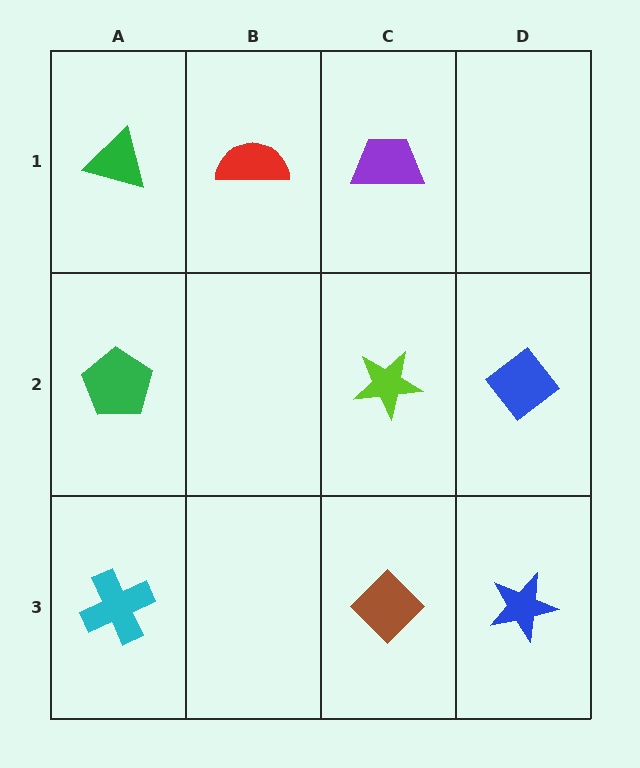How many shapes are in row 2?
3 shapes.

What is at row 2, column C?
A lime star.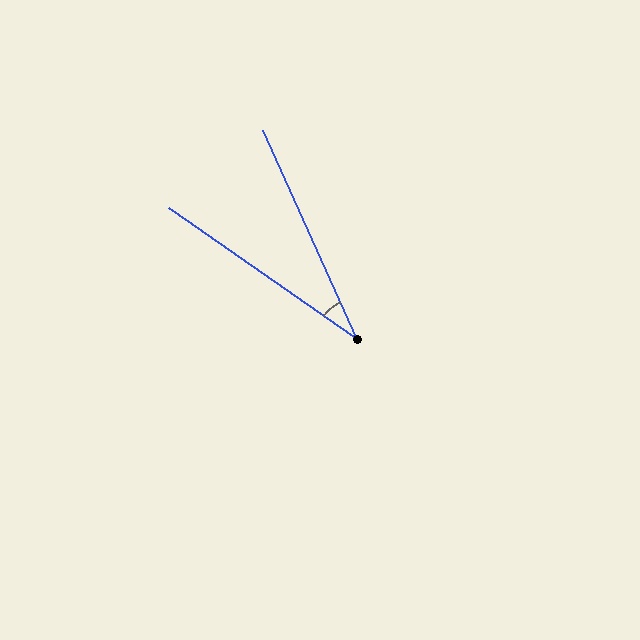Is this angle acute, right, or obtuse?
It is acute.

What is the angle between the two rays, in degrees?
Approximately 31 degrees.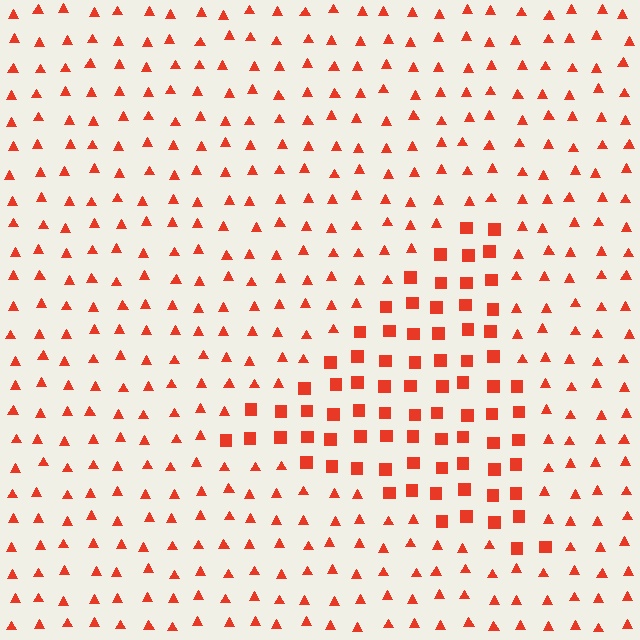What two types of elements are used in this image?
The image uses squares inside the triangle region and triangles outside it.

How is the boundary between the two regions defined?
The boundary is defined by a change in element shape: squares inside vs. triangles outside. All elements share the same color and spacing.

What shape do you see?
I see a triangle.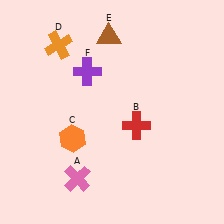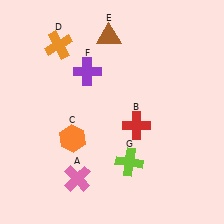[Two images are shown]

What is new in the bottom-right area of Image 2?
A lime cross (G) was added in the bottom-right area of Image 2.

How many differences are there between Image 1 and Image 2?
There is 1 difference between the two images.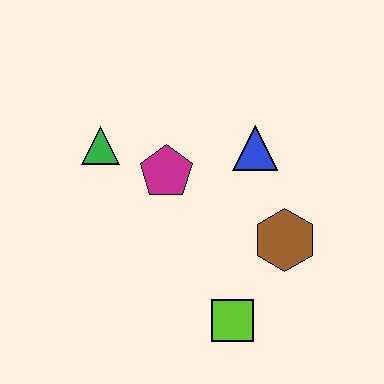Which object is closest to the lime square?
The brown hexagon is closest to the lime square.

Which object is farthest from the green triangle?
The lime square is farthest from the green triangle.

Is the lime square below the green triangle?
Yes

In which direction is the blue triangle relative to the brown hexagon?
The blue triangle is above the brown hexagon.